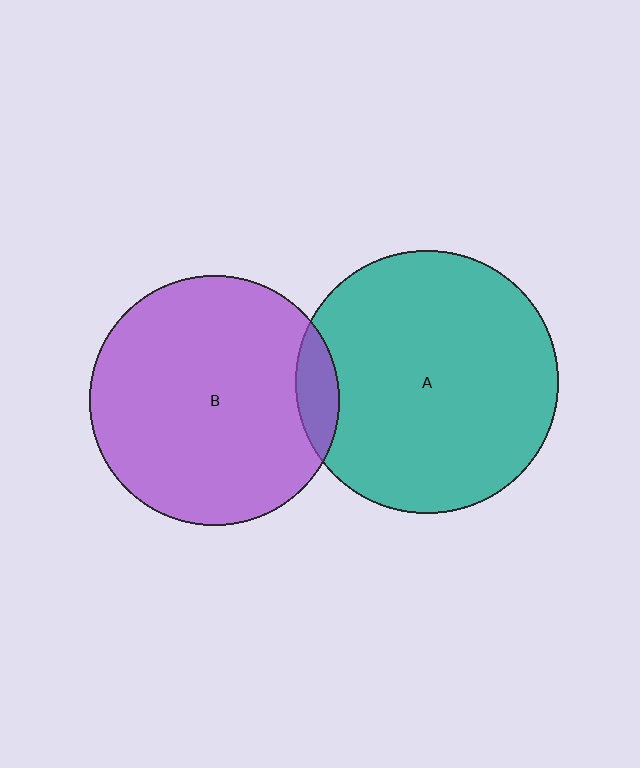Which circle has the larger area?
Circle A (teal).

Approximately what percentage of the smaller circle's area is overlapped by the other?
Approximately 10%.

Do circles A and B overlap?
Yes.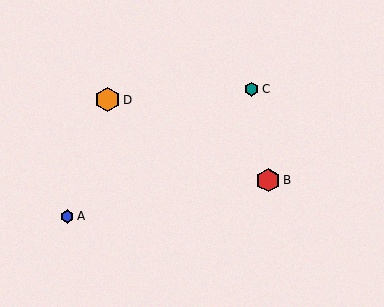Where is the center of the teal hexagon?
The center of the teal hexagon is at (252, 89).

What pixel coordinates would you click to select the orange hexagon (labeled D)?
Click at (107, 100) to select the orange hexagon D.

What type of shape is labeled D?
Shape D is an orange hexagon.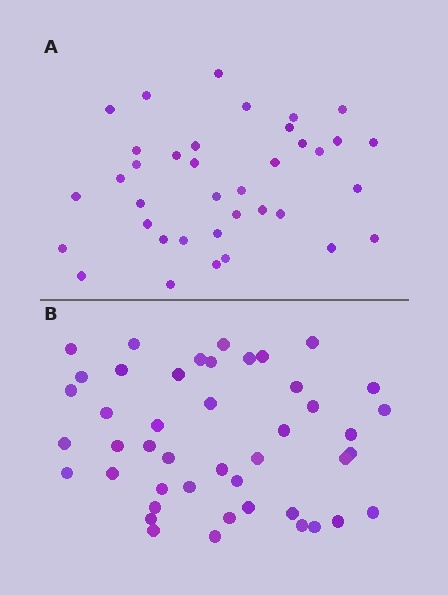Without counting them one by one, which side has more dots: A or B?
Region B (the bottom region) has more dots.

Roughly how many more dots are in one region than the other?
Region B has roughly 8 or so more dots than region A.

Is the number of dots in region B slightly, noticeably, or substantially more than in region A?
Region B has only slightly more — the two regions are fairly close. The ratio is roughly 1.2 to 1.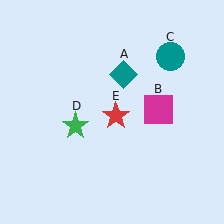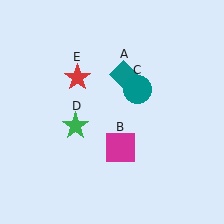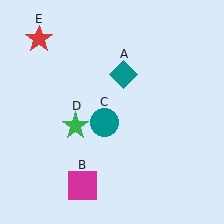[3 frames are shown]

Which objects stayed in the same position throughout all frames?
Teal diamond (object A) and green star (object D) remained stationary.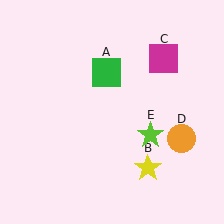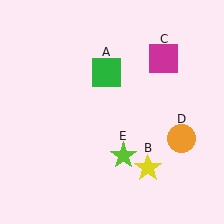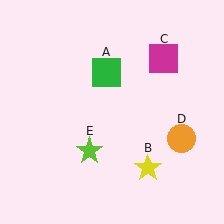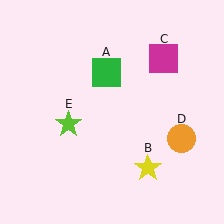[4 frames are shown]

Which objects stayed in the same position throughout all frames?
Green square (object A) and yellow star (object B) and magenta square (object C) and orange circle (object D) remained stationary.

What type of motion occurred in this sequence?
The lime star (object E) rotated clockwise around the center of the scene.